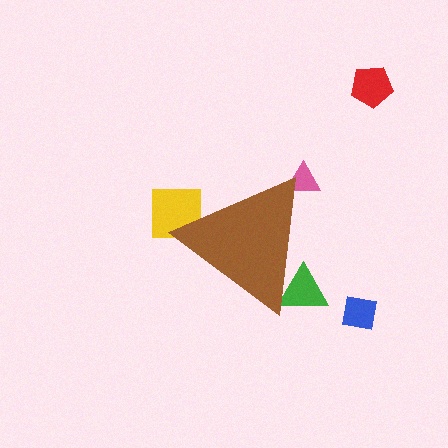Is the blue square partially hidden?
No, the blue square is fully visible.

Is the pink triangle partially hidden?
Yes, the pink triangle is partially hidden behind the brown triangle.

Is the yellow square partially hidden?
Yes, the yellow square is partially hidden behind the brown triangle.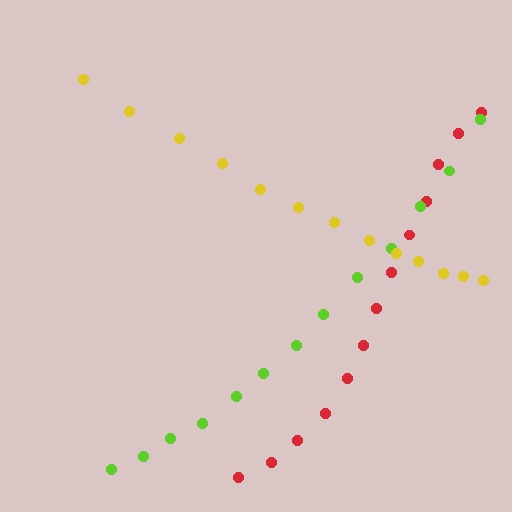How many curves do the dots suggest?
There are 3 distinct paths.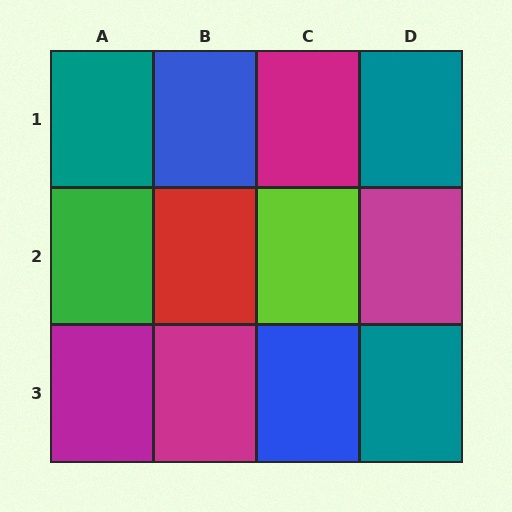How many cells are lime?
1 cell is lime.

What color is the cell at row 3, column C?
Blue.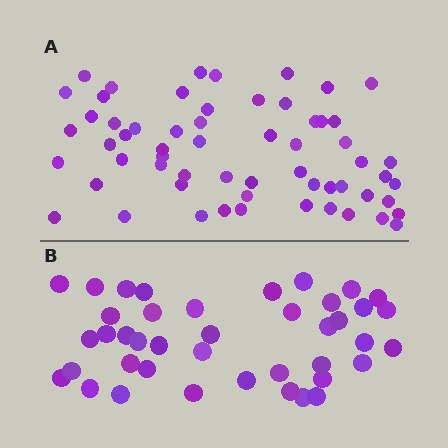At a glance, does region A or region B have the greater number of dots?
Region A (the top region) has more dots.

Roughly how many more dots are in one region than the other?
Region A has approximately 20 more dots than region B.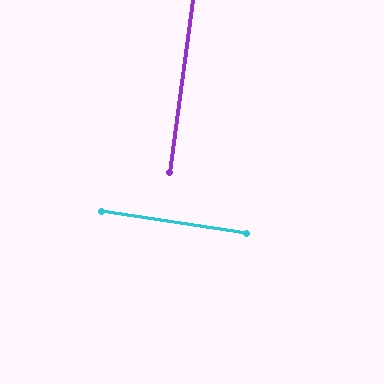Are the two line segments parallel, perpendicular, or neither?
Perpendicular — they meet at approximately 89°.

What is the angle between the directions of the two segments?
Approximately 89 degrees.